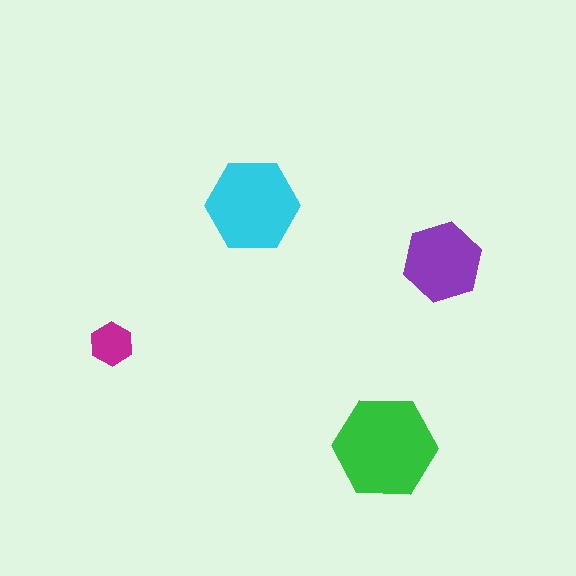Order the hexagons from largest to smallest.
the green one, the cyan one, the purple one, the magenta one.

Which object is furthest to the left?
The magenta hexagon is leftmost.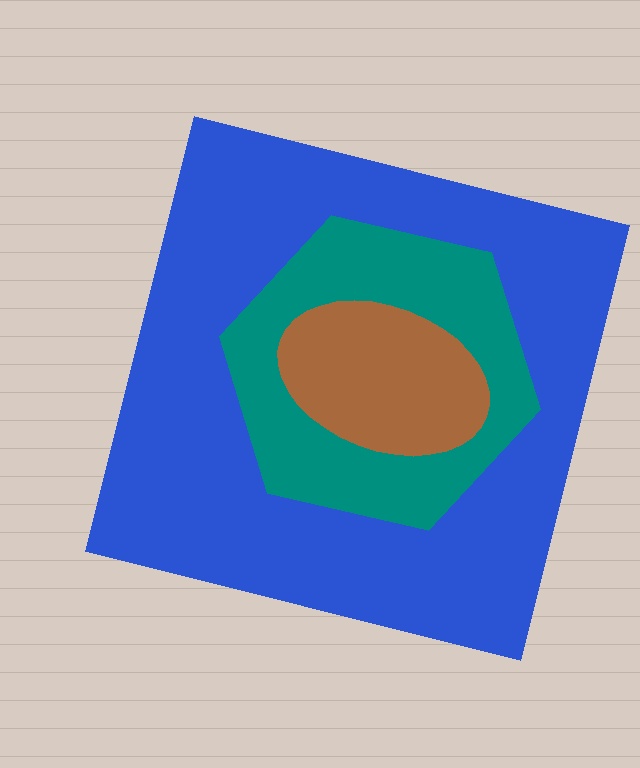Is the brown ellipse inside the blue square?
Yes.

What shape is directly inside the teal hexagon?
The brown ellipse.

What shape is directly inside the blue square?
The teal hexagon.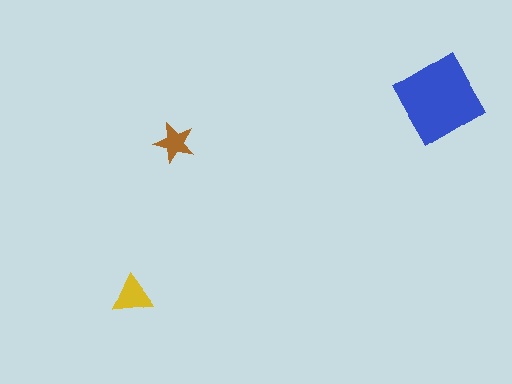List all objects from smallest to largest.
The brown star, the yellow triangle, the blue diamond.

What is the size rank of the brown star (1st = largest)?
3rd.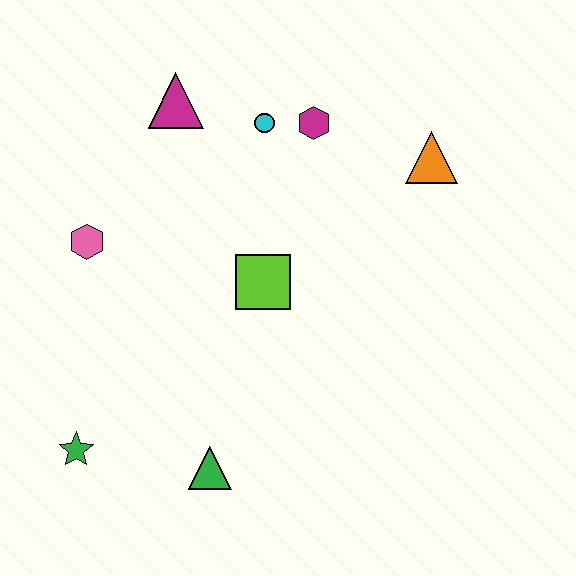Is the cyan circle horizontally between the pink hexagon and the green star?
No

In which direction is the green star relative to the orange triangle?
The green star is to the left of the orange triangle.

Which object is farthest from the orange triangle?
The green star is farthest from the orange triangle.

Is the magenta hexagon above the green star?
Yes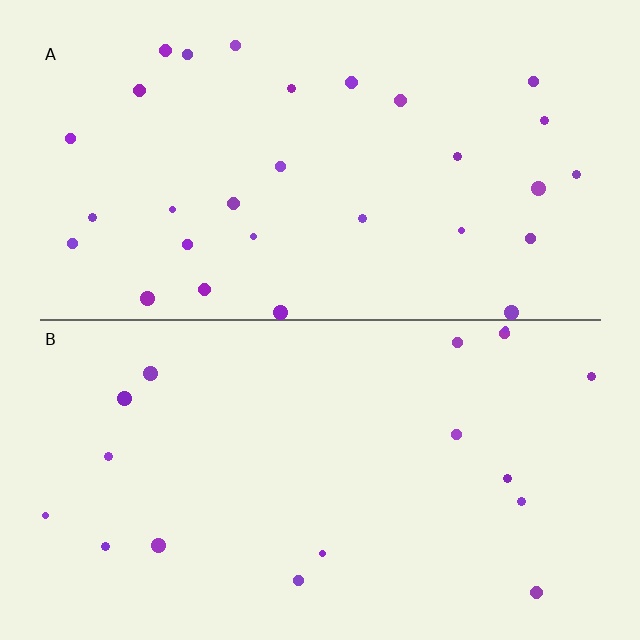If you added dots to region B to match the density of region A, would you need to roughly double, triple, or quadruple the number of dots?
Approximately double.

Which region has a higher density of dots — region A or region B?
A (the top).